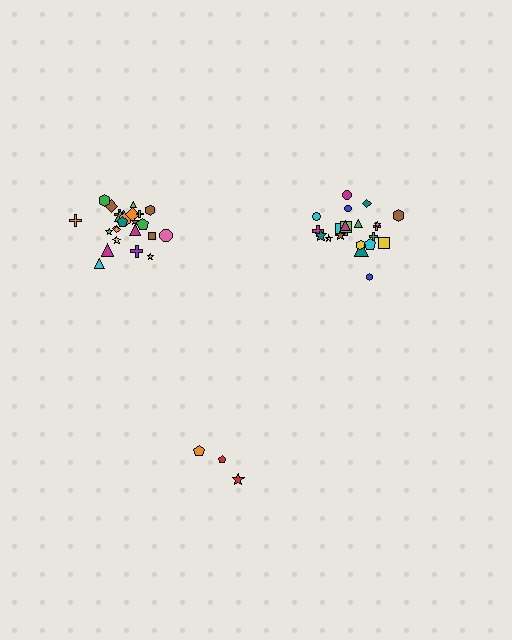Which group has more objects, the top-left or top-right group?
The top-left group.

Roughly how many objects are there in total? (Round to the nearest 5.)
Roughly 50 objects in total.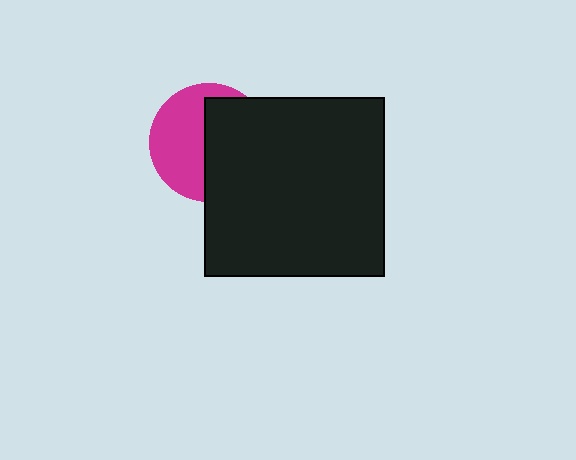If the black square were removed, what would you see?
You would see the complete magenta circle.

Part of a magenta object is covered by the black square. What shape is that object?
It is a circle.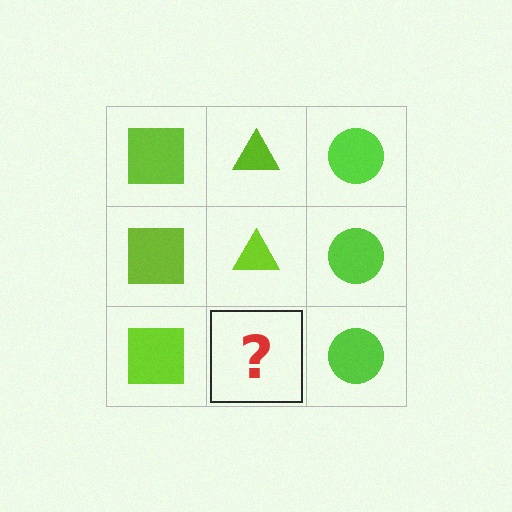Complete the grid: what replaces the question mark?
The question mark should be replaced with a lime triangle.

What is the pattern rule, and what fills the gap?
The rule is that each column has a consistent shape. The gap should be filled with a lime triangle.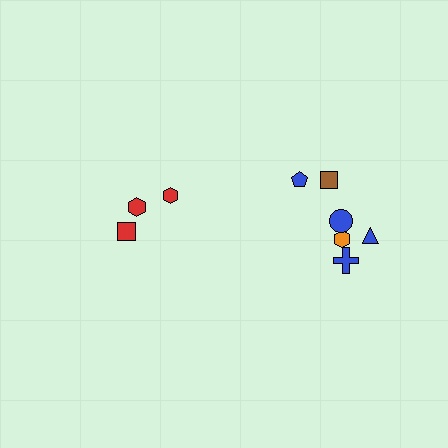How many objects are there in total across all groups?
There are 9 objects.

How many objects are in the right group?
There are 6 objects.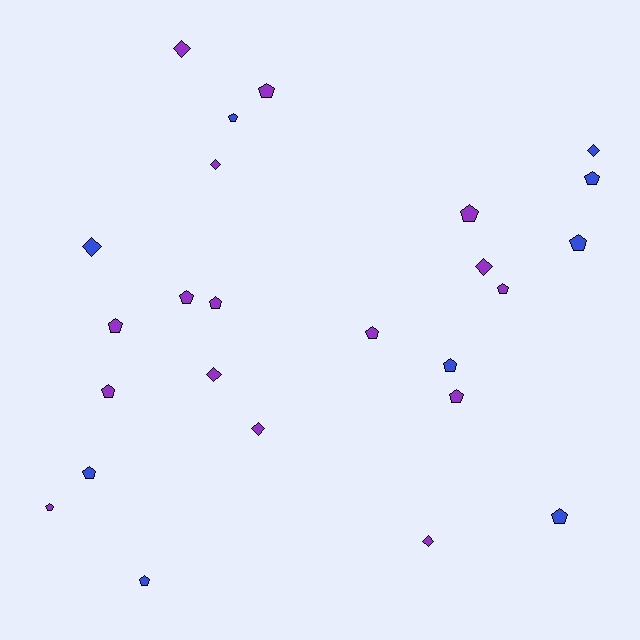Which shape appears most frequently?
Pentagon, with 17 objects.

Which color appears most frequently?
Purple, with 16 objects.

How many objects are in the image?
There are 25 objects.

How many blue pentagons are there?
There are 7 blue pentagons.